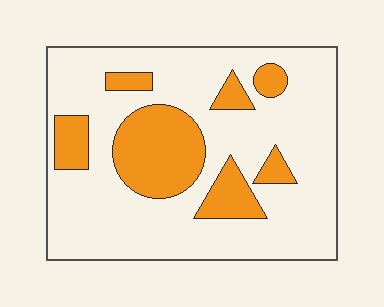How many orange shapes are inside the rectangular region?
7.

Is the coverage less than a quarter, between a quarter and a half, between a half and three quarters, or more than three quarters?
Less than a quarter.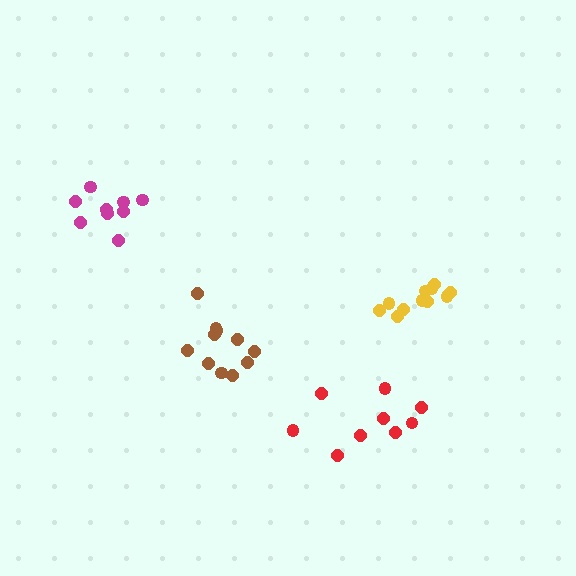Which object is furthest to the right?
The yellow cluster is rightmost.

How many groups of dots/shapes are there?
There are 4 groups.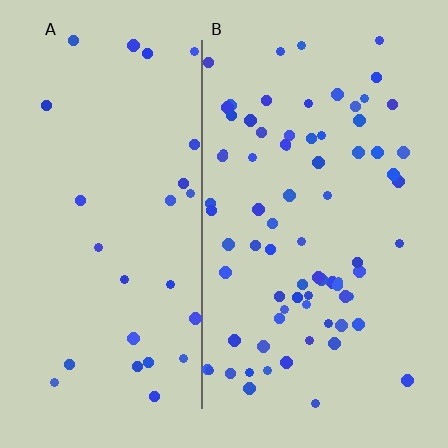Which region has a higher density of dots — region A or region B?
B (the right).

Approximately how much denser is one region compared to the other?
Approximately 2.8× — region B over region A.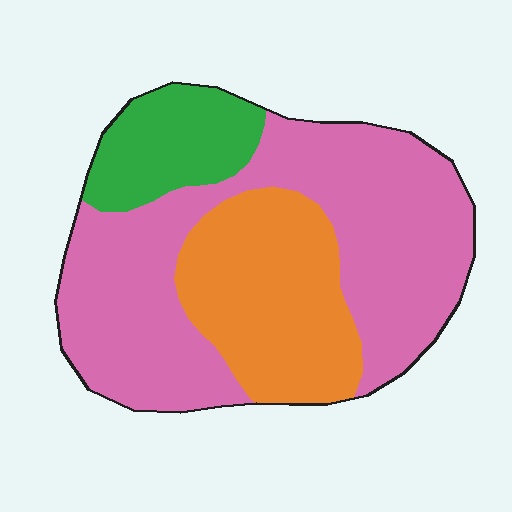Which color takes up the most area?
Pink, at roughly 60%.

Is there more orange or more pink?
Pink.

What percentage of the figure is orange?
Orange takes up about one quarter (1/4) of the figure.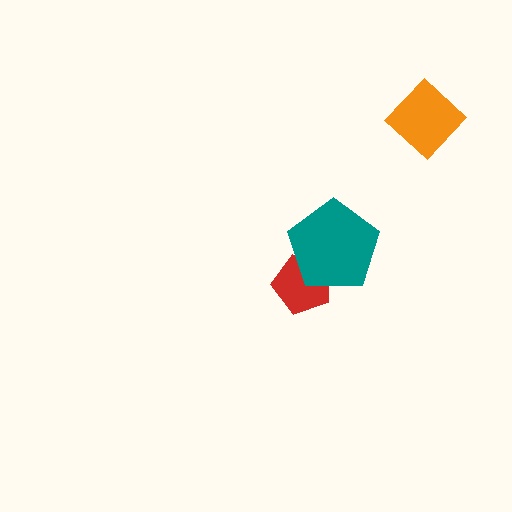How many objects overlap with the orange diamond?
0 objects overlap with the orange diamond.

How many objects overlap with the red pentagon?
1 object overlaps with the red pentagon.